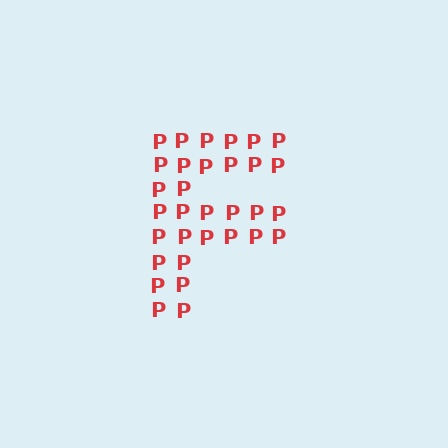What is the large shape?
The large shape is the letter F.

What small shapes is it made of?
It is made of small letter P's.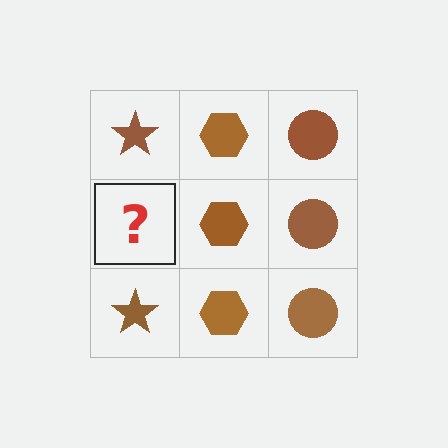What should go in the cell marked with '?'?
The missing cell should contain a brown star.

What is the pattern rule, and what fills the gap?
The rule is that each column has a consistent shape. The gap should be filled with a brown star.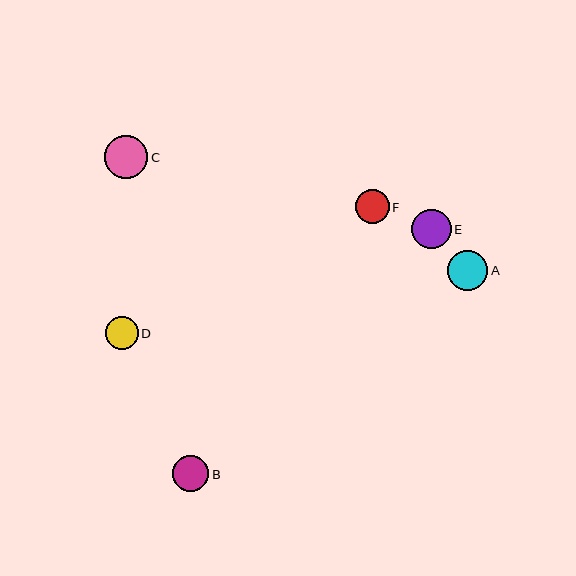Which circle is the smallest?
Circle D is the smallest with a size of approximately 33 pixels.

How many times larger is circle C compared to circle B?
Circle C is approximately 1.2 times the size of circle B.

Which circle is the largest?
Circle C is the largest with a size of approximately 43 pixels.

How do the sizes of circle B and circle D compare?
Circle B and circle D are approximately the same size.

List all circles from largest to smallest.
From largest to smallest: C, A, E, B, F, D.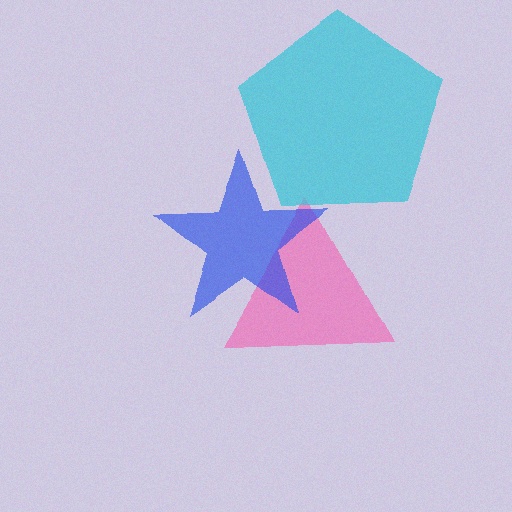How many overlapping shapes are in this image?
There are 3 overlapping shapes in the image.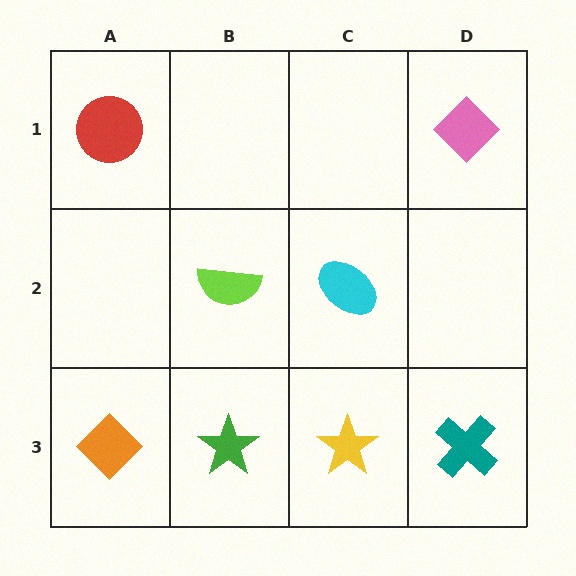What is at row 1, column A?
A red circle.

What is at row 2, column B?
A lime semicircle.